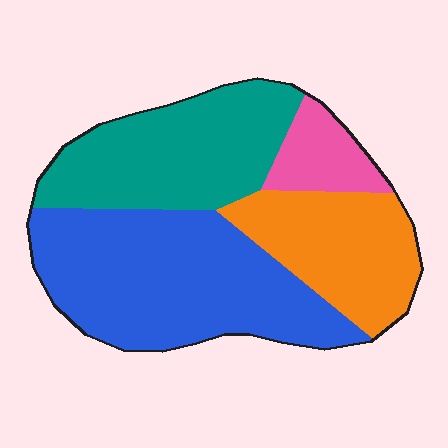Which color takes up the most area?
Blue, at roughly 40%.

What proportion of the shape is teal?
Teal takes up between a sixth and a third of the shape.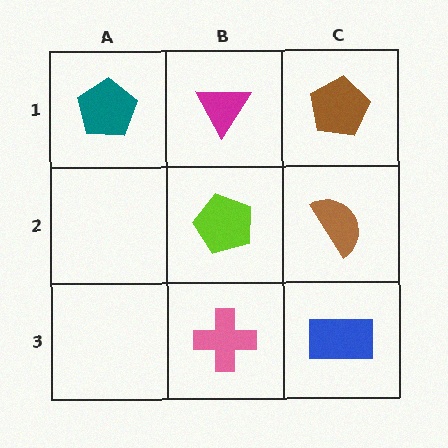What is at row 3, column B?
A pink cross.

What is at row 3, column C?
A blue rectangle.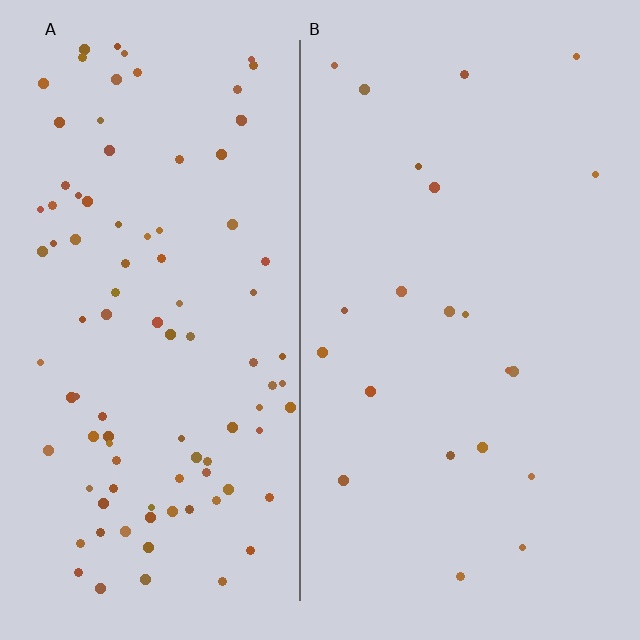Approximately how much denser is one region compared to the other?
Approximately 4.5× — region A over region B.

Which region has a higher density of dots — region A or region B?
A (the left).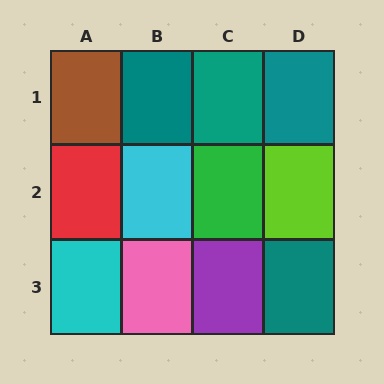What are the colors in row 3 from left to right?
Cyan, pink, purple, teal.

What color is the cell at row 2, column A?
Red.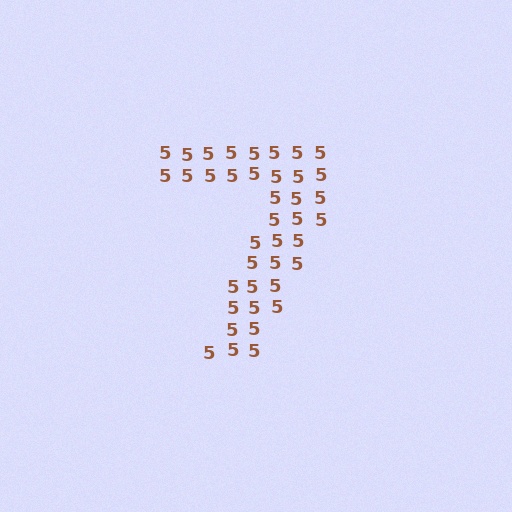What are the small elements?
The small elements are digit 5's.